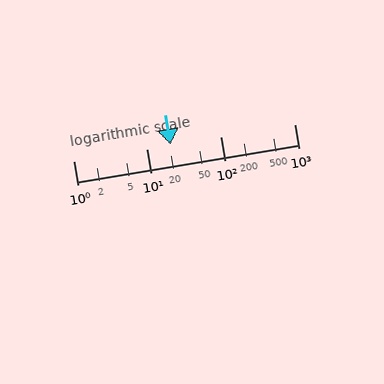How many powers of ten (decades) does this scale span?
The scale spans 3 decades, from 1 to 1000.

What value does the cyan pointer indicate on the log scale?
The pointer indicates approximately 21.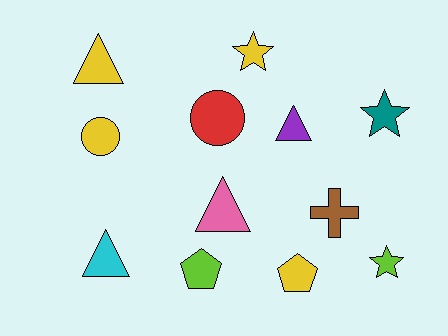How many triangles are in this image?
There are 4 triangles.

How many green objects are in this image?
There are no green objects.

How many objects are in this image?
There are 12 objects.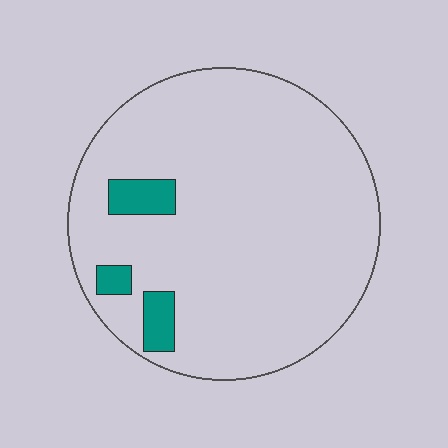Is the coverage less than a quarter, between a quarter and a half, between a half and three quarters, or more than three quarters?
Less than a quarter.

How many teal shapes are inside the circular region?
3.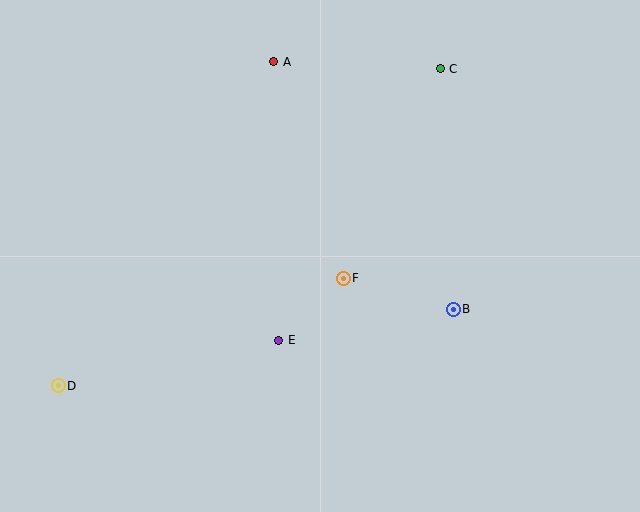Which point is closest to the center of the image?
Point F at (343, 278) is closest to the center.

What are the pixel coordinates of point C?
Point C is at (440, 69).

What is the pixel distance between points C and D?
The distance between C and D is 496 pixels.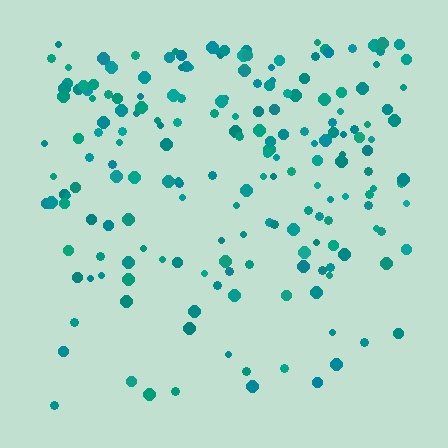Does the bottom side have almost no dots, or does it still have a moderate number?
Still a moderate number, just noticeably fewer than the top.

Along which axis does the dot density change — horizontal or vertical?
Vertical.